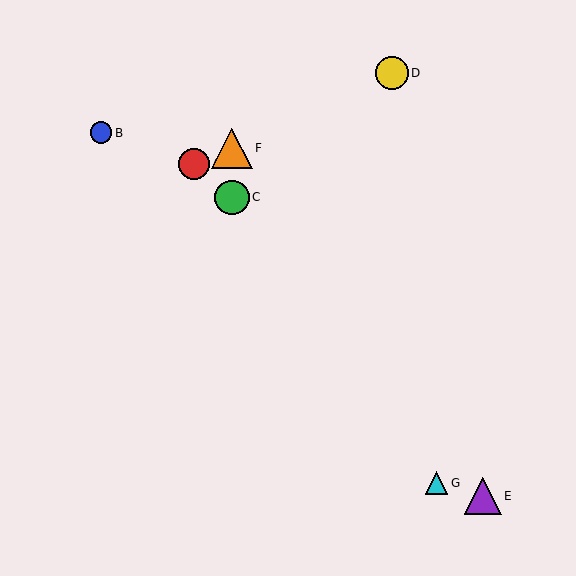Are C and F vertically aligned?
Yes, both are at x≈232.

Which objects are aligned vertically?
Objects C, F are aligned vertically.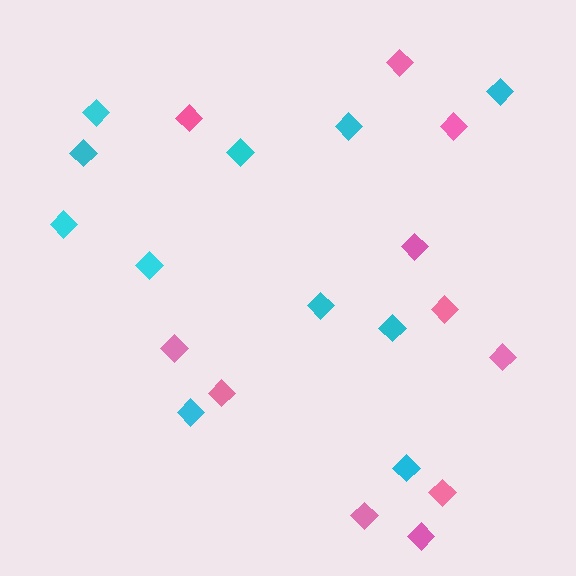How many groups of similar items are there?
There are 2 groups: one group of pink diamonds (11) and one group of cyan diamonds (11).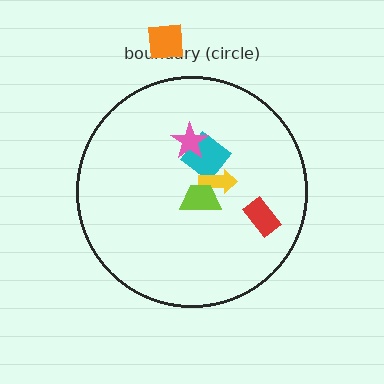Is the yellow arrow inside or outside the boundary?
Inside.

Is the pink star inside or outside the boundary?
Inside.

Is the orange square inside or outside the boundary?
Outside.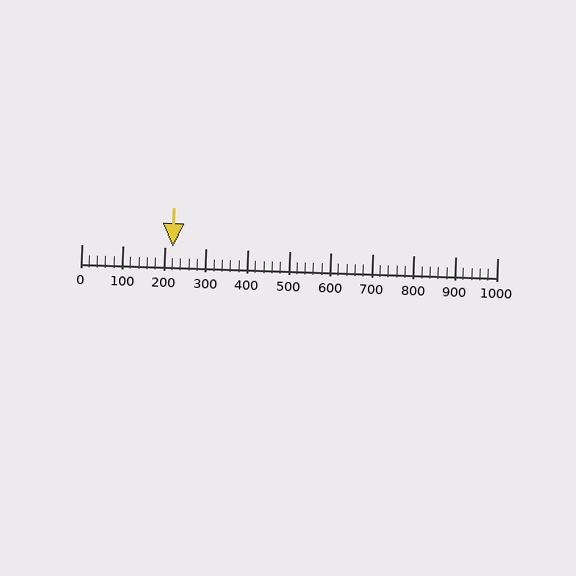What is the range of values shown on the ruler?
The ruler shows values from 0 to 1000.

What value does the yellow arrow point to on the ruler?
The yellow arrow points to approximately 220.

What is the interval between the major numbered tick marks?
The major tick marks are spaced 100 units apart.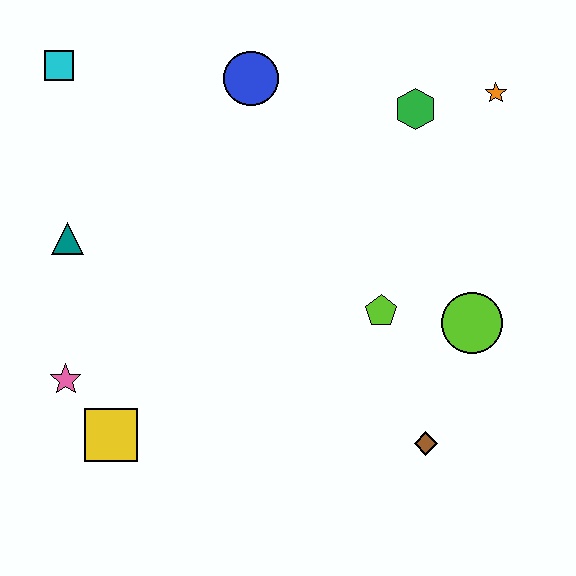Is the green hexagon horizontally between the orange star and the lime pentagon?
Yes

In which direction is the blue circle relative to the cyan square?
The blue circle is to the right of the cyan square.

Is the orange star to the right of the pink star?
Yes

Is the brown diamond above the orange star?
No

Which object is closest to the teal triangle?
The pink star is closest to the teal triangle.